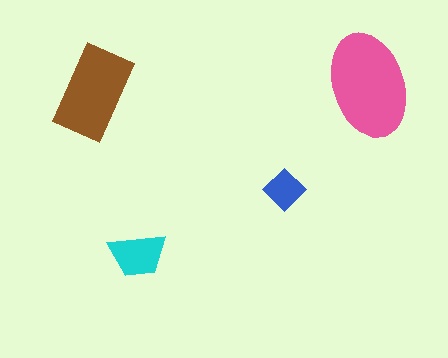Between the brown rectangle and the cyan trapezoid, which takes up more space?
The brown rectangle.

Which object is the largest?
The pink ellipse.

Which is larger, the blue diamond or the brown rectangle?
The brown rectangle.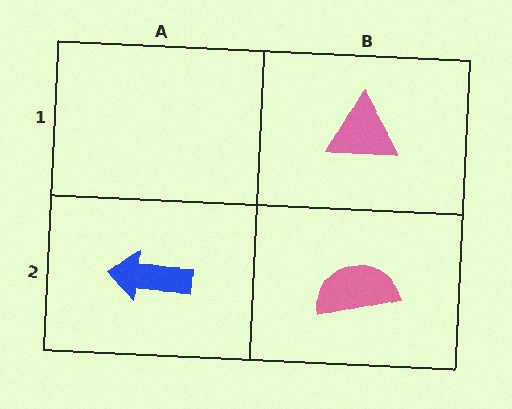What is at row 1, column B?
A pink triangle.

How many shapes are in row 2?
2 shapes.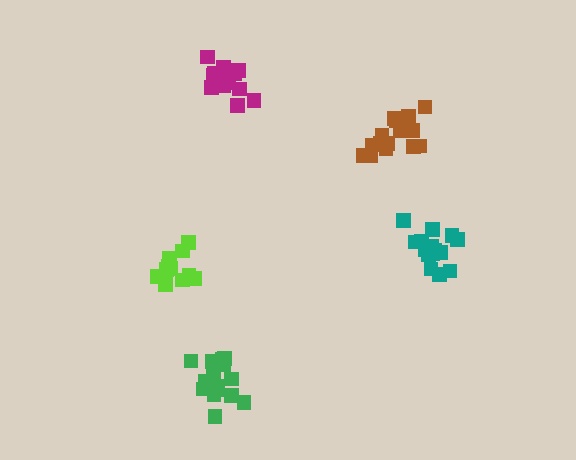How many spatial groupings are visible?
There are 5 spatial groupings.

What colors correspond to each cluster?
The clusters are colored: teal, brown, lime, magenta, green.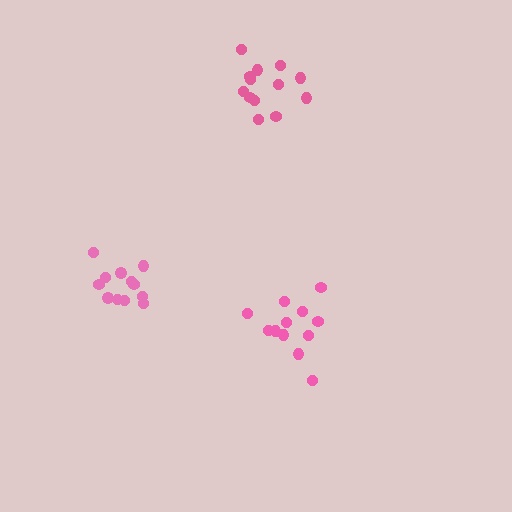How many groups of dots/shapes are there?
There are 3 groups.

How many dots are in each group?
Group 1: 12 dots, Group 2: 13 dots, Group 3: 12 dots (37 total).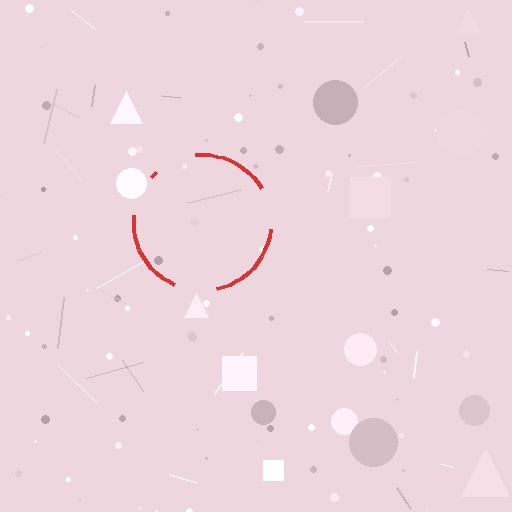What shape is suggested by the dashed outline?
The dashed outline suggests a circle.